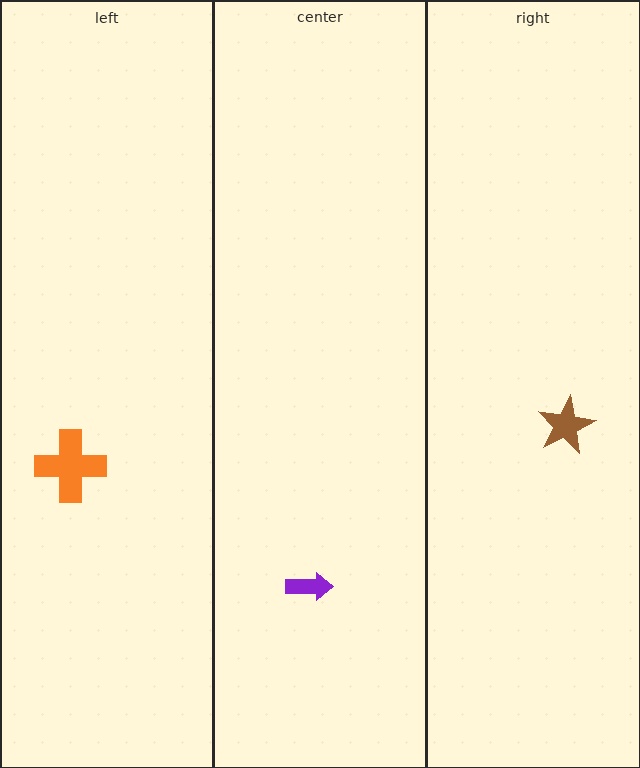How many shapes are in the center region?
1.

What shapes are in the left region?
The orange cross.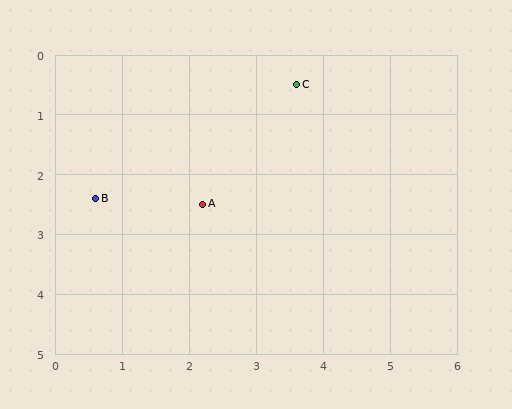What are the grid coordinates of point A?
Point A is at approximately (2.2, 2.5).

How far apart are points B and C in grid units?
Points B and C are about 3.6 grid units apart.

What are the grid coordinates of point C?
Point C is at approximately (3.6, 0.5).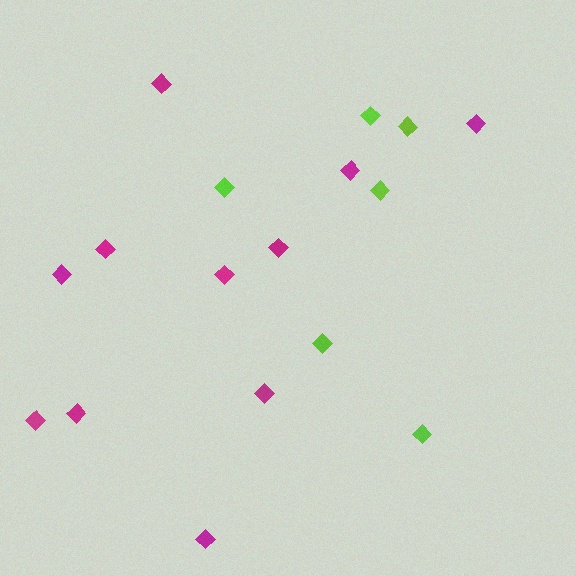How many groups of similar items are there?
There are 2 groups: one group of magenta diamonds (11) and one group of lime diamonds (6).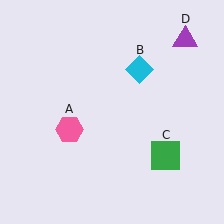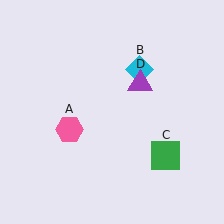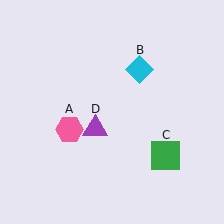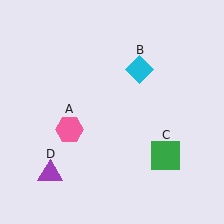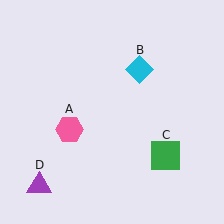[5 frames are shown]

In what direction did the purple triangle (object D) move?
The purple triangle (object D) moved down and to the left.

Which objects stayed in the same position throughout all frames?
Pink hexagon (object A) and cyan diamond (object B) and green square (object C) remained stationary.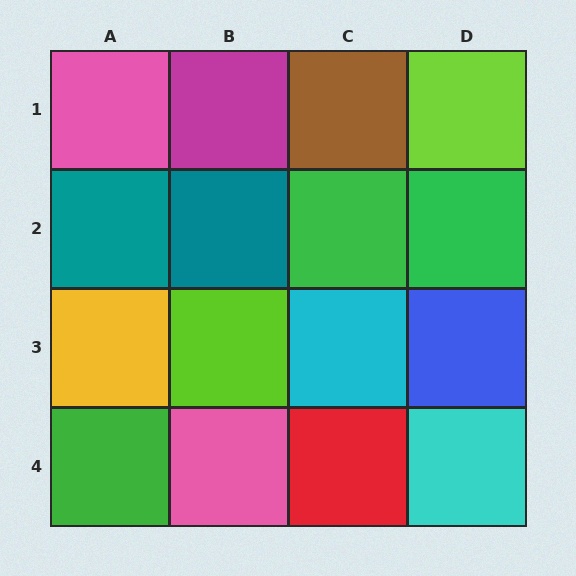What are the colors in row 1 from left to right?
Pink, magenta, brown, lime.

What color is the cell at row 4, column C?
Red.